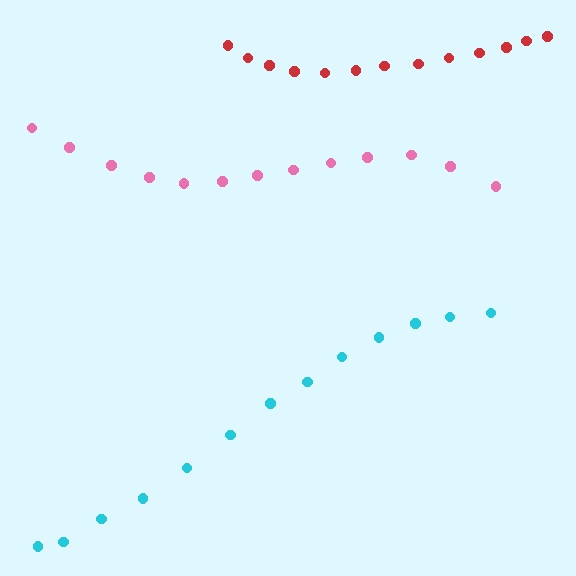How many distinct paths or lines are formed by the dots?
There are 3 distinct paths.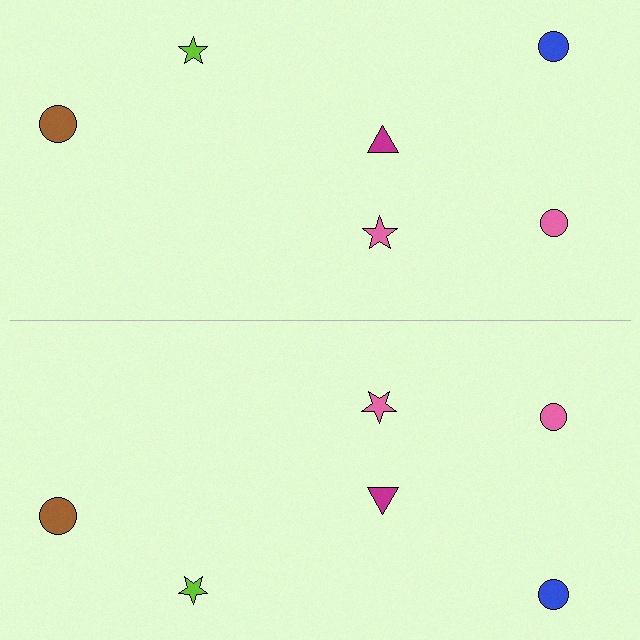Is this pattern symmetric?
Yes, this pattern has bilateral (reflection) symmetry.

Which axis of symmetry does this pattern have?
The pattern has a horizontal axis of symmetry running through the center of the image.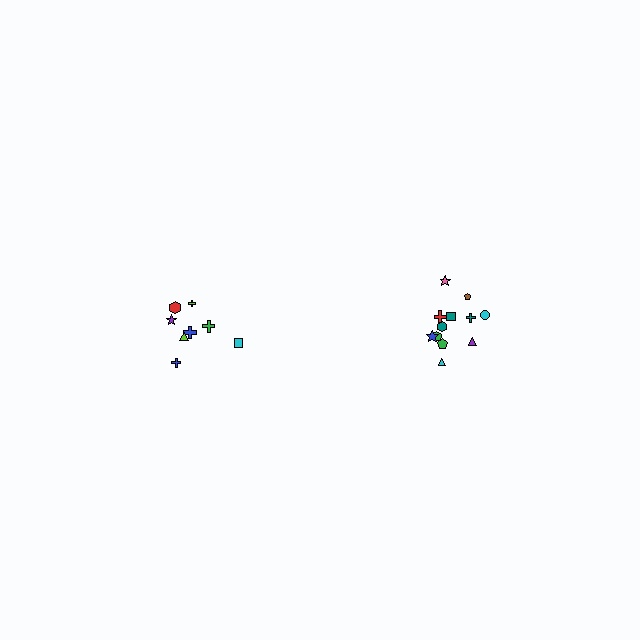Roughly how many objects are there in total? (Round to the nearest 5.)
Roughly 20 objects in total.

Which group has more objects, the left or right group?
The right group.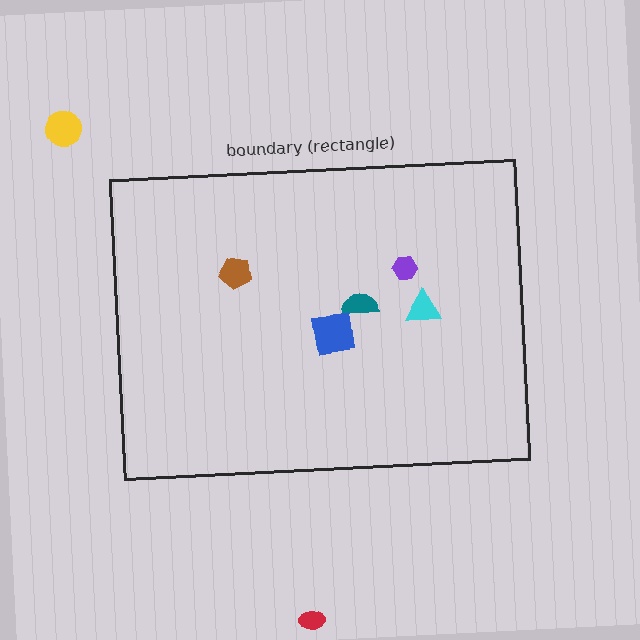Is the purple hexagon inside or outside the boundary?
Inside.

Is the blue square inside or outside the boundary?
Inside.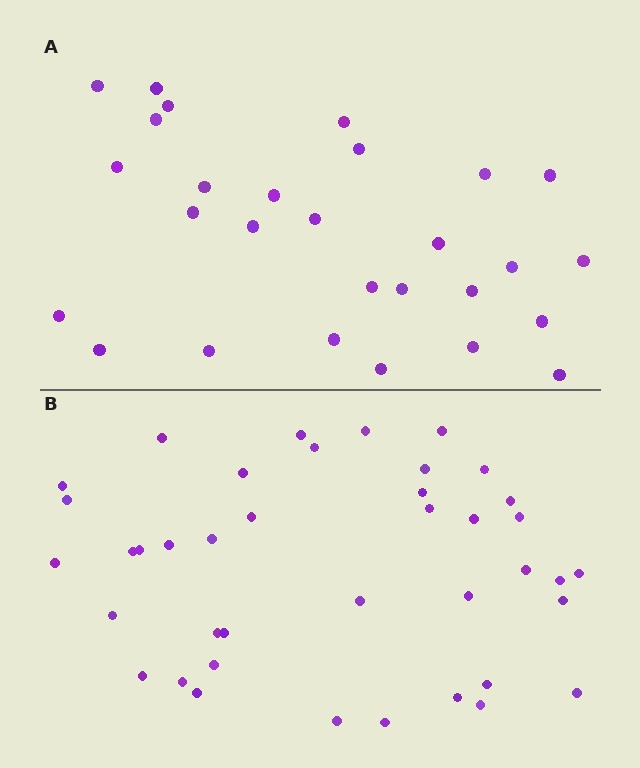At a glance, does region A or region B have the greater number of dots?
Region B (the bottom region) has more dots.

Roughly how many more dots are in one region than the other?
Region B has roughly 12 or so more dots than region A.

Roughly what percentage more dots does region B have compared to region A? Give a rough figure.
About 45% more.